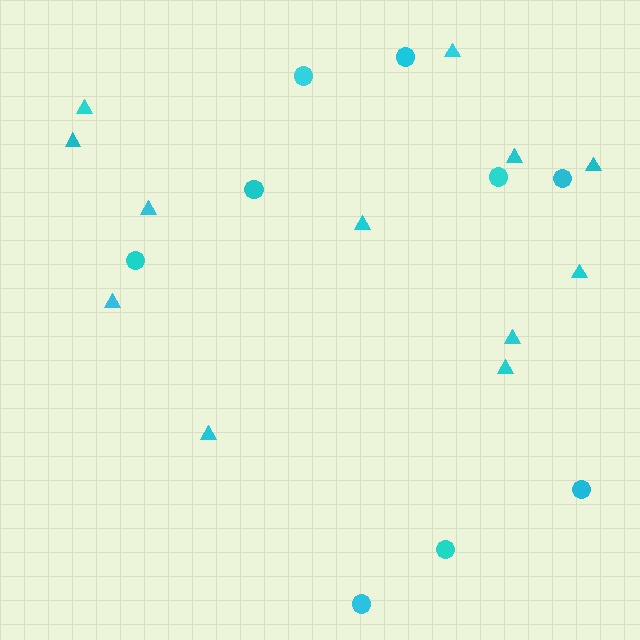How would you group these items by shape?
There are 2 groups: one group of circles (9) and one group of triangles (12).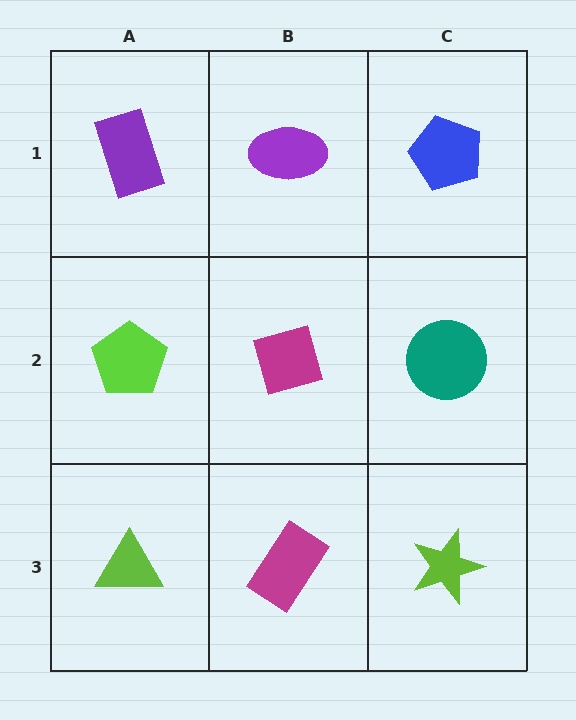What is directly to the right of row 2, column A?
A magenta diamond.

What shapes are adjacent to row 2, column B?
A purple ellipse (row 1, column B), a magenta rectangle (row 3, column B), a lime pentagon (row 2, column A), a teal circle (row 2, column C).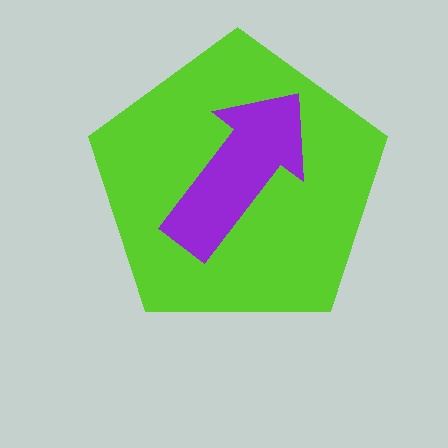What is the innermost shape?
The purple arrow.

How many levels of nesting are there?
2.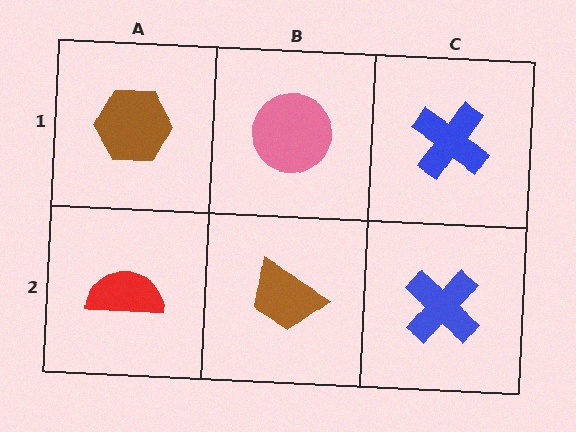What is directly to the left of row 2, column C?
A brown trapezoid.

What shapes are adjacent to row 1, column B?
A brown trapezoid (row 2, column B), a brown hexagon (row 1, column A), a blue cross (row 1, column C).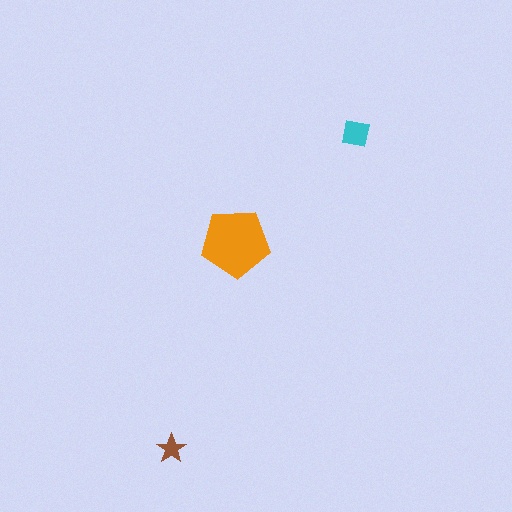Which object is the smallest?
The brown star.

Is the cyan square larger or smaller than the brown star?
Larger.